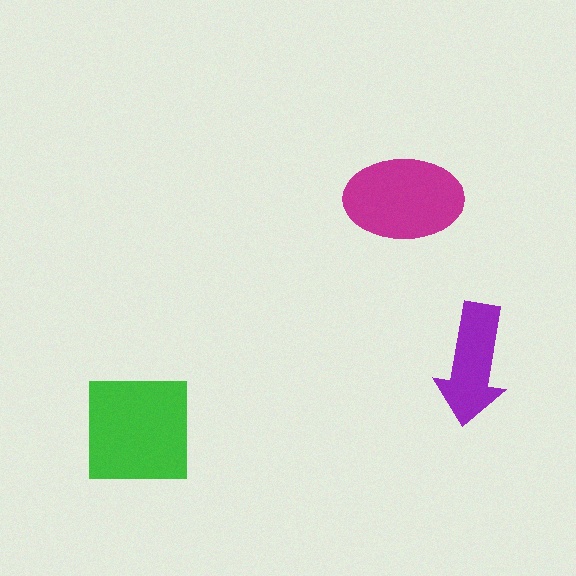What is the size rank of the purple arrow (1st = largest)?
3rd.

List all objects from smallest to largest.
The purple arrow, the magenta ellipse, the green square.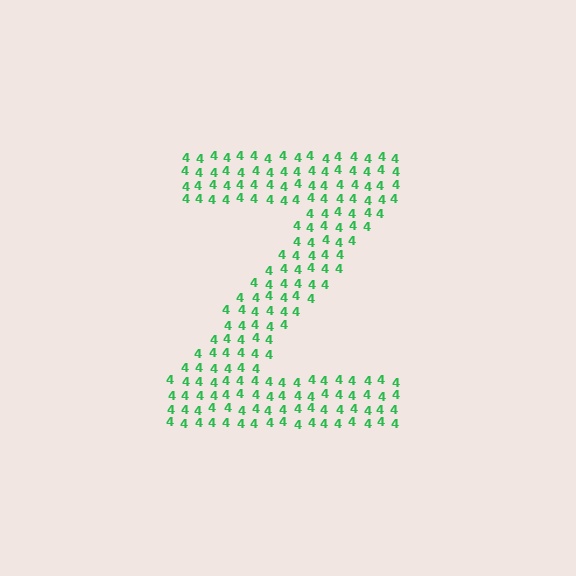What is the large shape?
The large shape is the letter Z.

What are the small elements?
The small elements are digit 4's.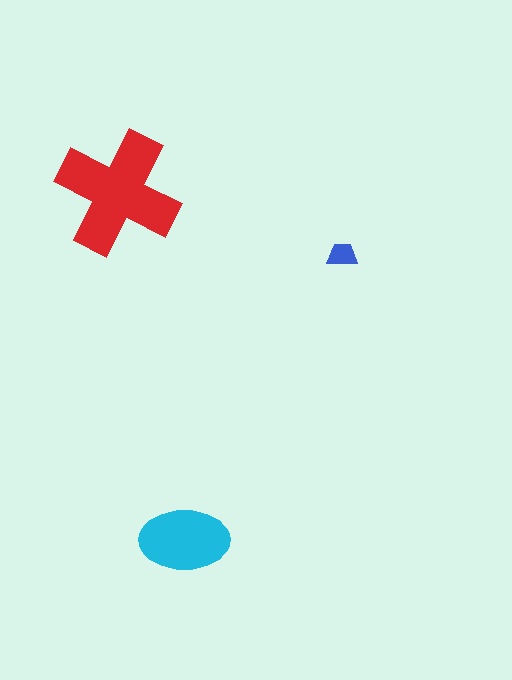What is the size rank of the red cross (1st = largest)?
1st.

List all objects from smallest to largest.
The blue trapezoid, the cyan ellipse, the red cross.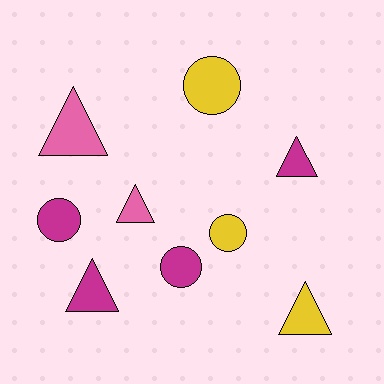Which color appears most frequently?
Magenta, with 4 objects.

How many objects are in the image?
There are 9 objects.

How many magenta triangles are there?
There are 2 magenta triangles.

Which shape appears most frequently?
Triangle, with 5 objects.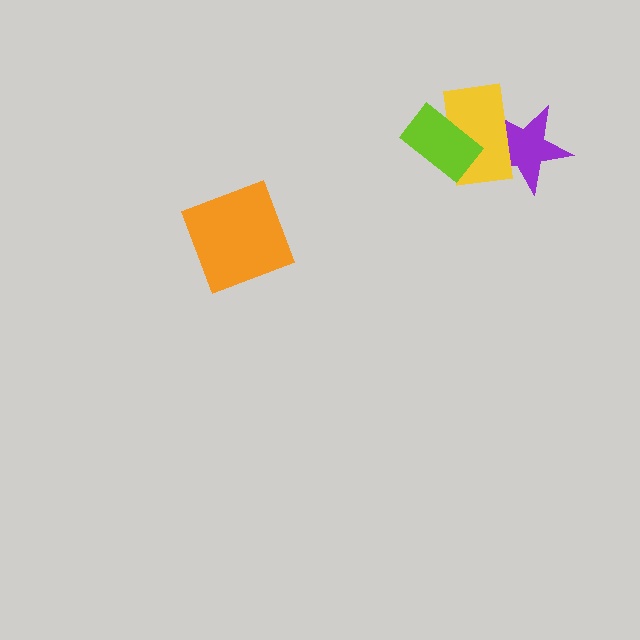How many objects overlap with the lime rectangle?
1 object overlaps with the lime rectangle.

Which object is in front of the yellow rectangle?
The lime rectangle is in front of the yellow rectangle.